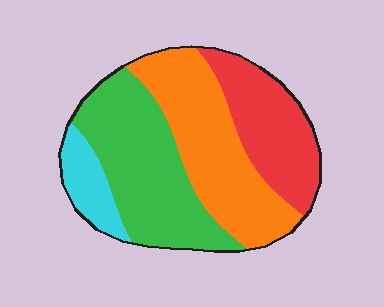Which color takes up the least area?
Cyan, at roughly 10%.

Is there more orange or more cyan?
Orange.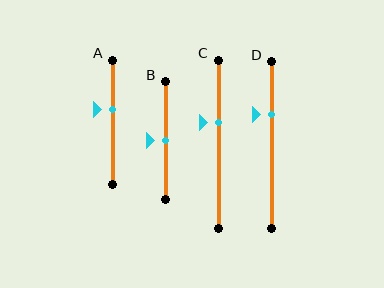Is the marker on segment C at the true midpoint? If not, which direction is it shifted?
No, the marker on segment C is shifted upward by about 13% of the segment length.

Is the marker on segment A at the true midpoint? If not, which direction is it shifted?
No, the marker on segment A is shifted upward by about 10% of the segment length.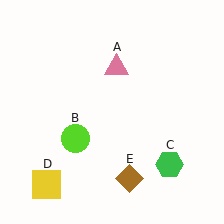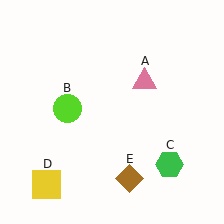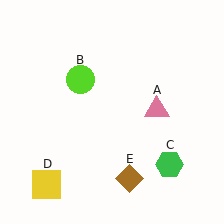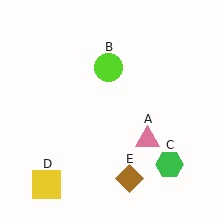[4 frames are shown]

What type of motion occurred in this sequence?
The pink triangle (object A), lime circle (object B) rotated clockwise around the center of the scene.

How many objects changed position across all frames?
2 objects changed position: pink triangle (object A), lime circle (object B).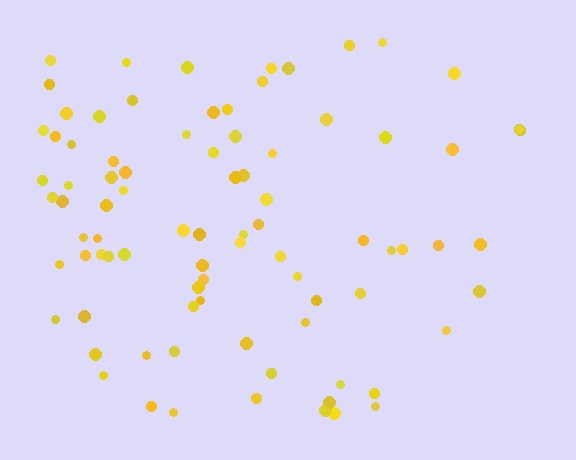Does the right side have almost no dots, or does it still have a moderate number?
Still a moderate number, just noticeably fewer than the left.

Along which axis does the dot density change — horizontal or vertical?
Horizontal.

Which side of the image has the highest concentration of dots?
The left.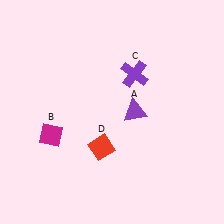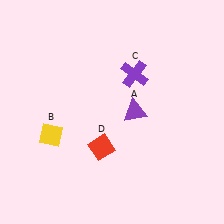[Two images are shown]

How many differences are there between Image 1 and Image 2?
There is 1 difference between the two images.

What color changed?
The diamond (B) changed from magenta in Image 1 to yellow in Image 2.